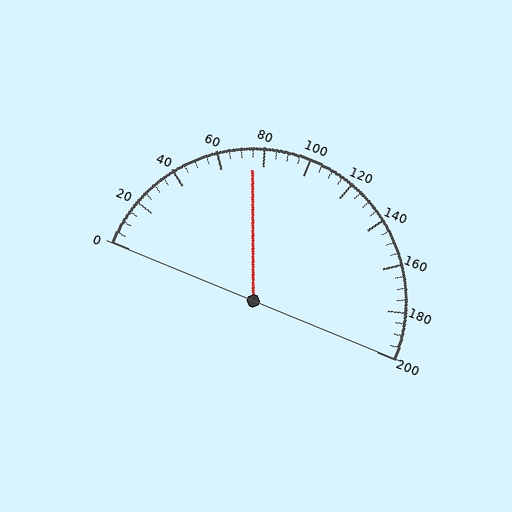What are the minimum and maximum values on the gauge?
The gauge ranges from 0 to 200.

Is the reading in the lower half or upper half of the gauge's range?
The reading is in the lower half of the range (0 to 200).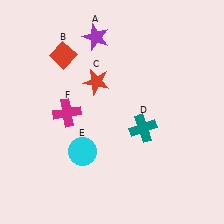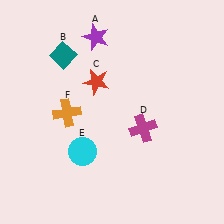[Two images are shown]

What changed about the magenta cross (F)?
In Image 1, F is magenta. In Image 2, it changed to orange.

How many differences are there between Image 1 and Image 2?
There are 3 differences between the two images.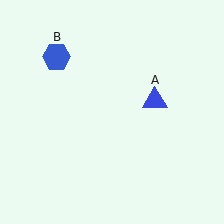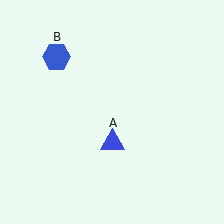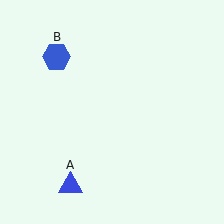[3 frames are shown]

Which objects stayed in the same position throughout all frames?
Blue hexagon (object B) remained stationary.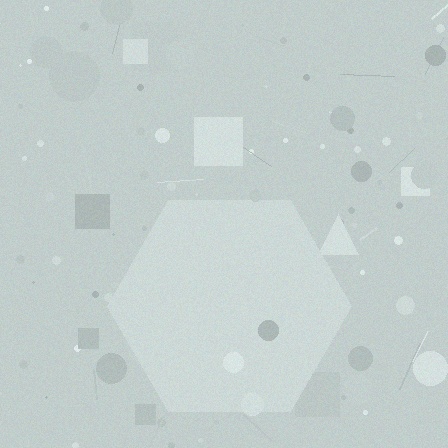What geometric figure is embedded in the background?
A hexagon is embedded in the background.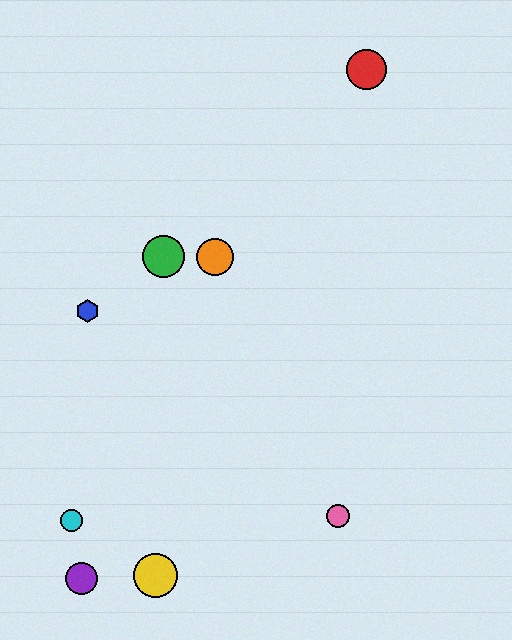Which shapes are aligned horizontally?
The green circle, the orange circle are aligned horizontally.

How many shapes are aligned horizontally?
2 shapes (the green circle, the orange circle) are aligned horizontally.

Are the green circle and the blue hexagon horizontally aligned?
No, the green circle is at y≈257 and the blue hexagon is at y≈311.